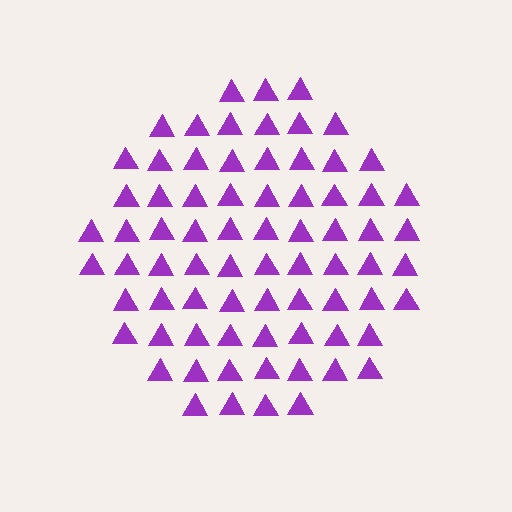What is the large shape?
The large shape is a circle.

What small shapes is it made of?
It is made of small triangles.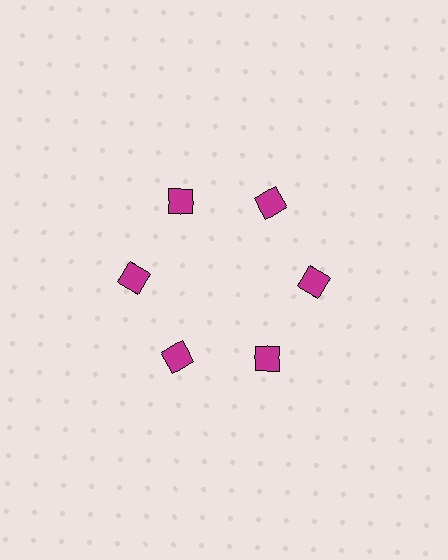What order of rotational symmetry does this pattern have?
This pattern has 6-fold rotational symmetry.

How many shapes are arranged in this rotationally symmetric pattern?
There are 6 shapes, arranged in 6 groups of 1.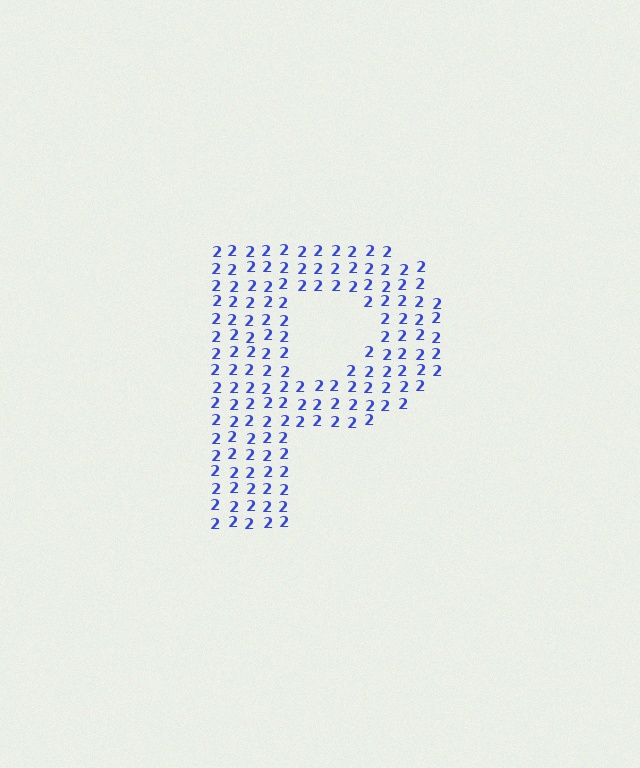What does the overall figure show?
The overall figure shows the letter P.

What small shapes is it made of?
It is made of small digit 2's.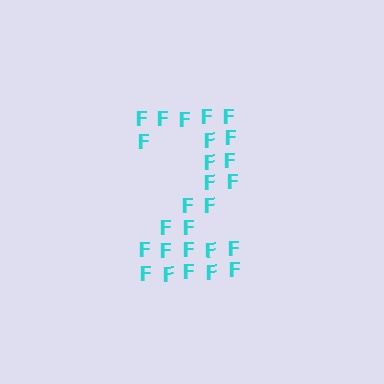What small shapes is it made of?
It is made of small letter F's.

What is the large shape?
The large shape is the digit 2.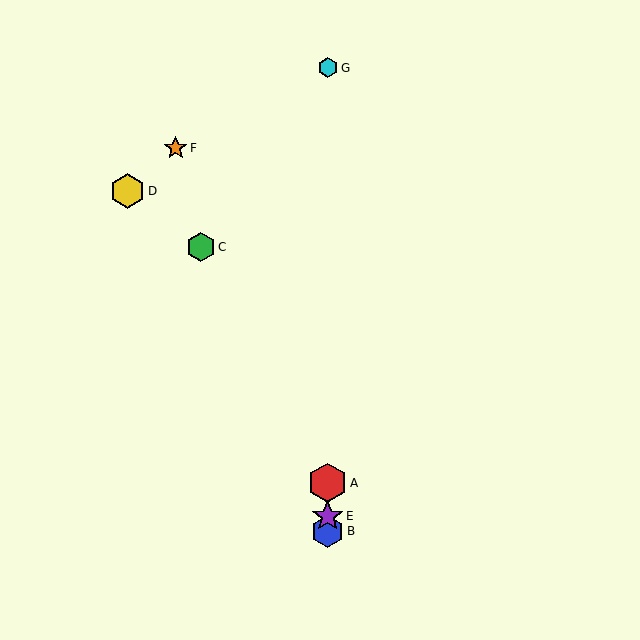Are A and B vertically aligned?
Yes, both are at x≈328.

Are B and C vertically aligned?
No, B is at x≈328 and C is at x≈201.